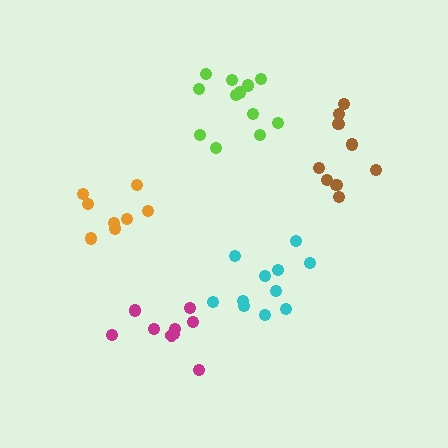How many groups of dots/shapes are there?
There are 5 groups.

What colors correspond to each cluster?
The clusters are colored: orange, brown, lime, magenta, cyan.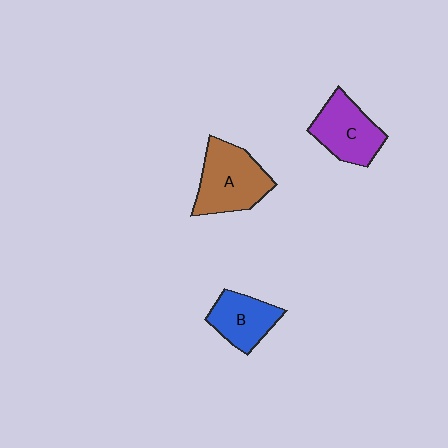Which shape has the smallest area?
Shape B (blue).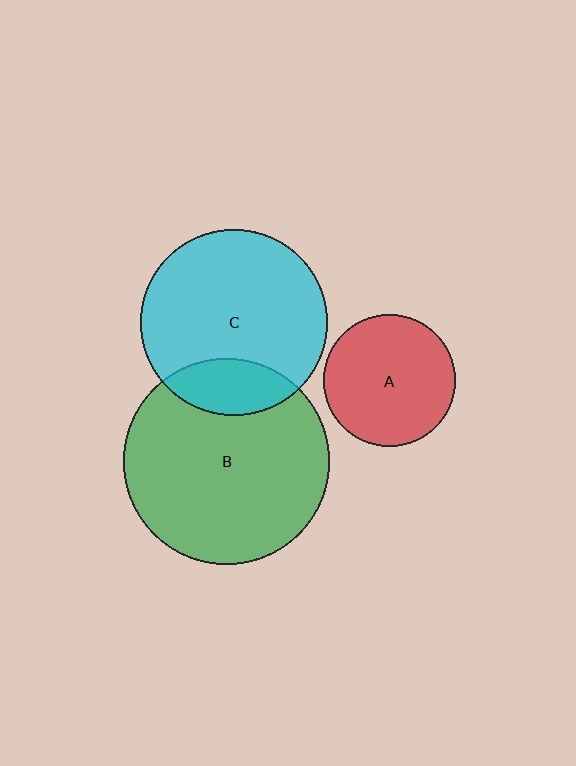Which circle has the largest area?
Circle B (green).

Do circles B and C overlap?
Yes.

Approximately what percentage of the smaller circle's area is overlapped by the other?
Approximately 20%.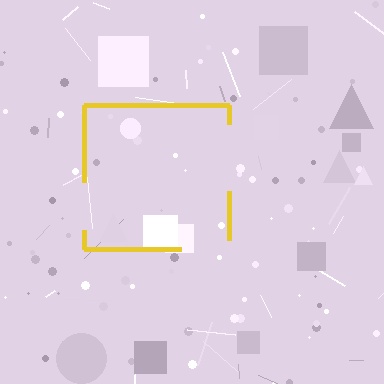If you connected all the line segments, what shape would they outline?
They would outline a square.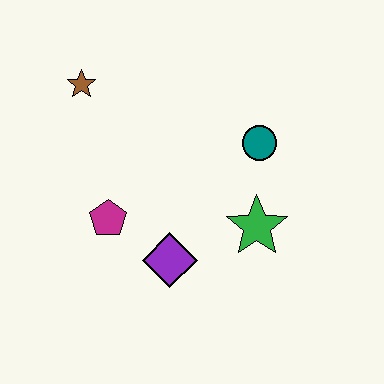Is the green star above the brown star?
No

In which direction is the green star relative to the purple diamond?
The green star is to the right of the purple diamond.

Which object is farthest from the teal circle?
The brown star is farthest from the teal circle.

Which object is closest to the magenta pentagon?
The purple diamond is closest to the magenta pentagon.